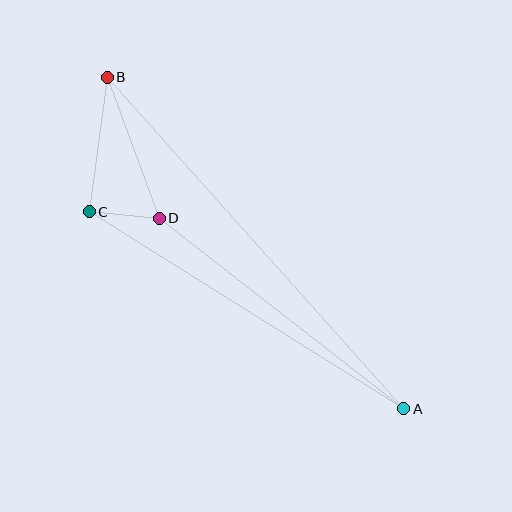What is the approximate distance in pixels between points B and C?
The distance between B and C is approximately 136 pixels.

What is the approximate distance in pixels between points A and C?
The distance between A and C is approximately 371 pixels.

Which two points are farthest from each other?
Points A and B are farthest from each other.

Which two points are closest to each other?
Points C and D are closest to each other.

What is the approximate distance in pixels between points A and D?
The distance between A and D is approximately 310 pixels.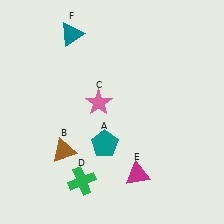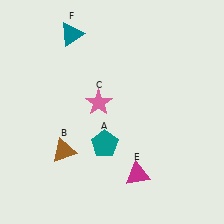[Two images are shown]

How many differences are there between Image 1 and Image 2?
There is 1 difference between the two images.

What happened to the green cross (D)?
The green cross (D) was removed in Image 2. It was in the bottom-left area of Image 1.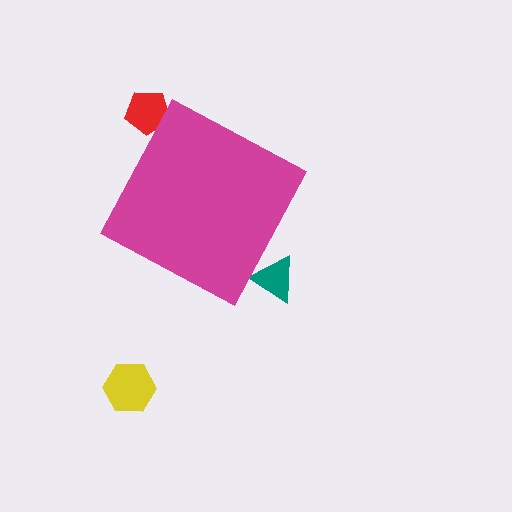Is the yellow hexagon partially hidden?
No, the yellow hexagon is fully visible.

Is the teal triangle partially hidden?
Yes, the teal triangle is partially hidden behind the magenta diamond.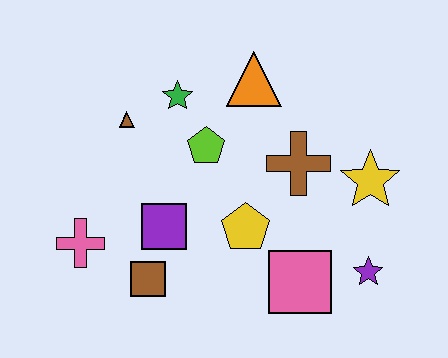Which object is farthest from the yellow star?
The pink cross is farthest from the yellow star.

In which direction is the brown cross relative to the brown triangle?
The brown cross is to the right of the brown triangle.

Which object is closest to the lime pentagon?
The green star is closest to the lime pentagon.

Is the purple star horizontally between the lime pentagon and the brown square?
No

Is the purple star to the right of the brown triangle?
Yes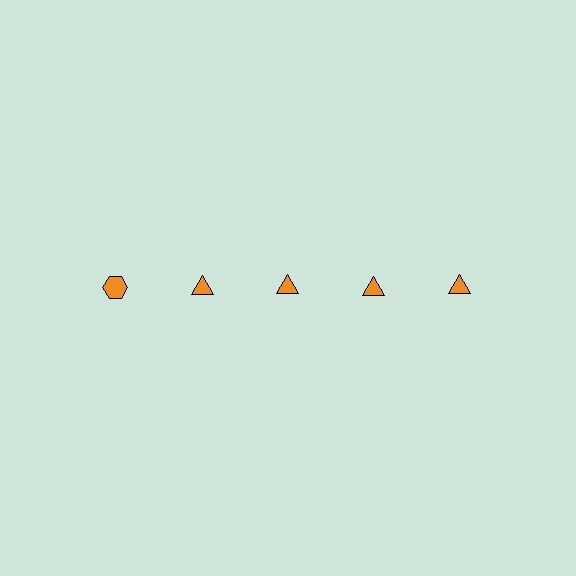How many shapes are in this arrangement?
There are 5 shapes arranged in a grid pattern.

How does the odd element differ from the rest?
It has a different shape: hexagon instead of triangle.